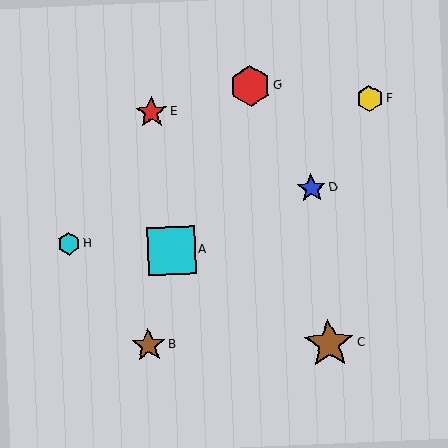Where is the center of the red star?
The center of the red star is at (151, 112).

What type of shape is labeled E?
Shape E is a red star.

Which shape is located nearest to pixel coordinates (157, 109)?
The red star (labeled E) at (151, 112) is nearest to that location.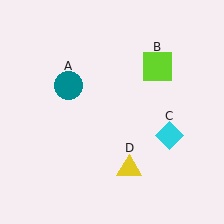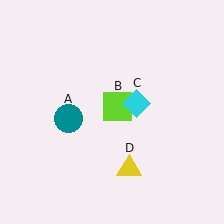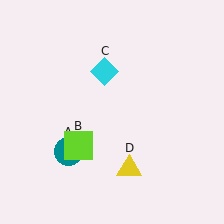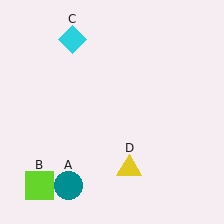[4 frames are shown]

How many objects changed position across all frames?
3 objects changed position: teal circle (object A), lime square (object B), cyan diamond (object C).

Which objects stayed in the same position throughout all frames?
Yellow triangle (object D) remained stationary.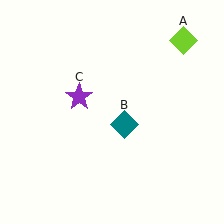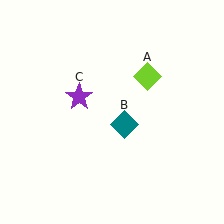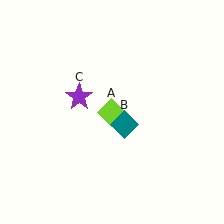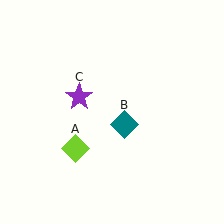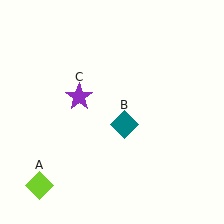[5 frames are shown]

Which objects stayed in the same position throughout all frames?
Teal diamond (object B) and purple star (object C) remained stationary.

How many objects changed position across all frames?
1 object changed position: lime diamond (object A).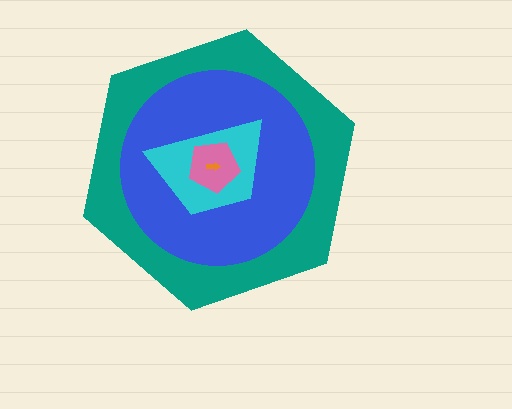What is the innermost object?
The orange arrow.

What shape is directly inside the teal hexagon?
The blue circle.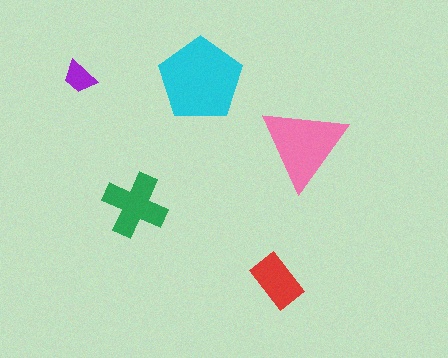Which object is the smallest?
The purple trapezoid.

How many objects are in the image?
There are 5 objects in the image.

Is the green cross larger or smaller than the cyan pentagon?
Smaller.